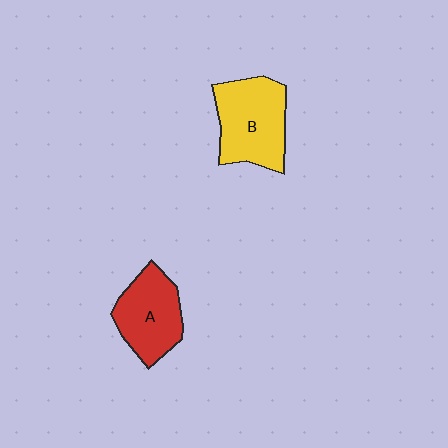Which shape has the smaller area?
Shape A (red).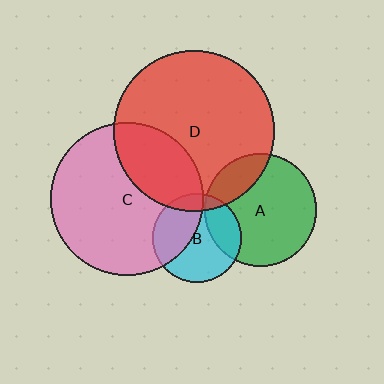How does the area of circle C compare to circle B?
Approximately 3.0 times.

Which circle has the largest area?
Circle D (red).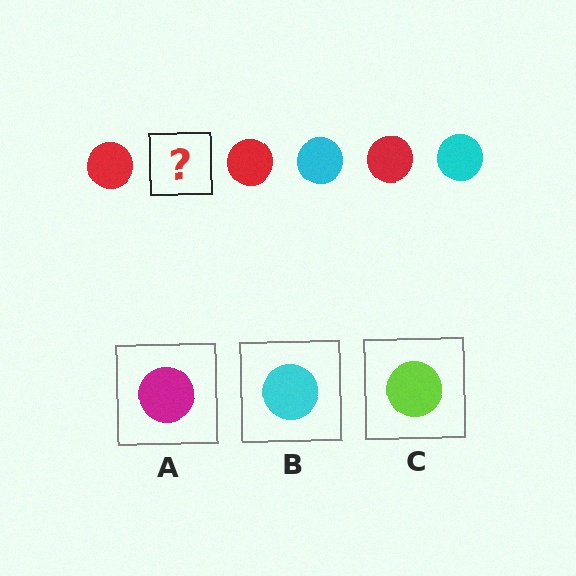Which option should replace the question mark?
Option B.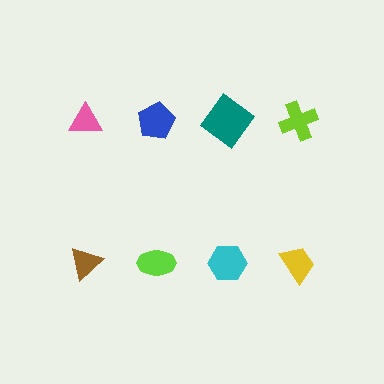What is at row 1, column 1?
A pink triangle.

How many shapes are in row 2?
4 shapes.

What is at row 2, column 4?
A yellow trapezoid.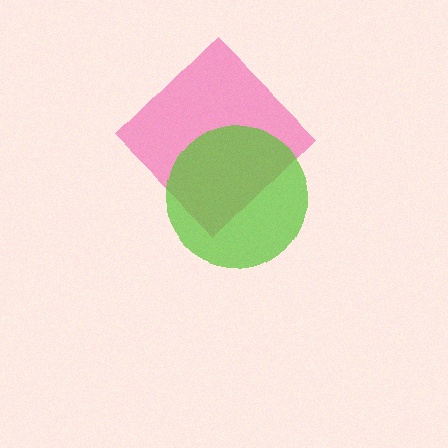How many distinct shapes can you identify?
There are 2 distinct shapes: a pink diamond, a lime circle.